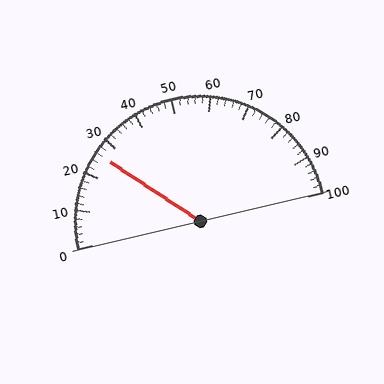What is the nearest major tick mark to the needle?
The nearest major tick mark is 30.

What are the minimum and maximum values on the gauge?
The gauge ranges from 0 to 100.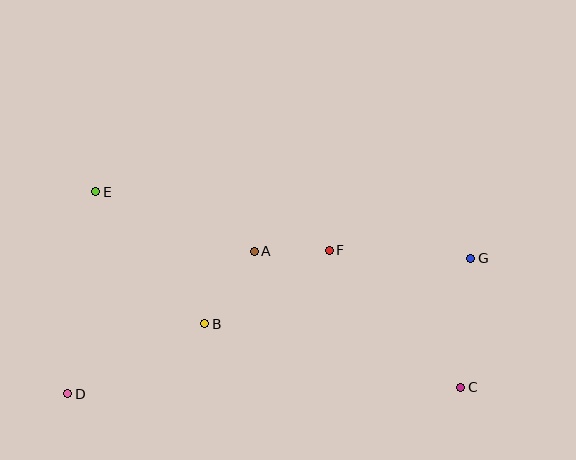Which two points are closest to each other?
Points A and F are closest to each other.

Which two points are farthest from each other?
Points D and G are farthest from each other.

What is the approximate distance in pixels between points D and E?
The distance between D and E is approximately 204 pixels.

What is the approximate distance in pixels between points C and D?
The distance between C and D is approximately 393 pixels.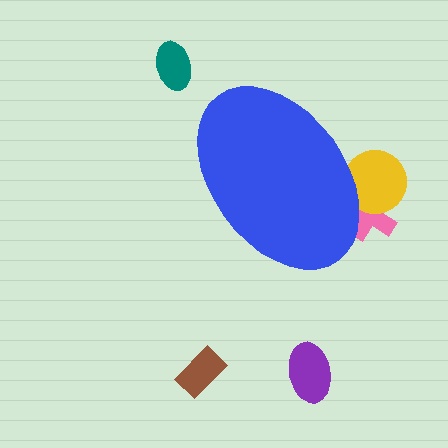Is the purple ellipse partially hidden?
No, the purple ellipse is fully visible.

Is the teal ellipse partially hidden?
No, the teal ellipse is fully visible.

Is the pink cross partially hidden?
Yes, the pink cross is partially hidden behind the blue ellipse.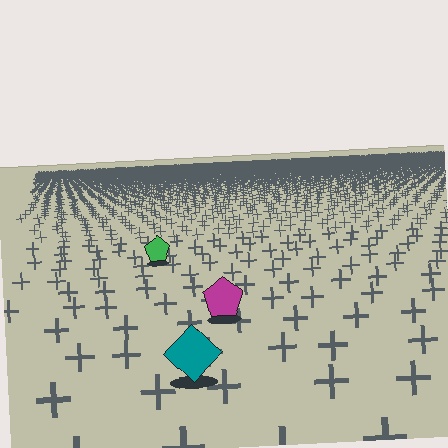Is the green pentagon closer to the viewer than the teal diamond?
No. The teal diamond is closer — you can tell from the texture gradient: the ground texture is coarser near it.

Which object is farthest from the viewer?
The green pentagon is farthest from the viewer. It appears smaller and the ground texture around it is denser.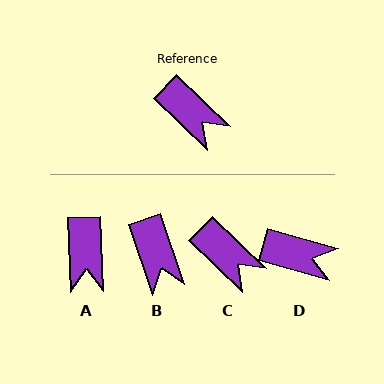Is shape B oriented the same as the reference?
No, it is off by about 28 degrees.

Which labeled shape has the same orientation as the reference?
C.